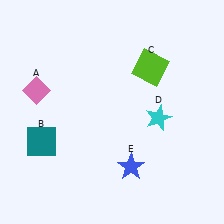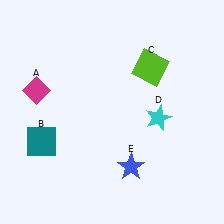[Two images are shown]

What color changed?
The diamond (A) changed from pink in Image 1 to magenta in Image 2.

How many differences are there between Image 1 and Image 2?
There is 1 difference between the two images.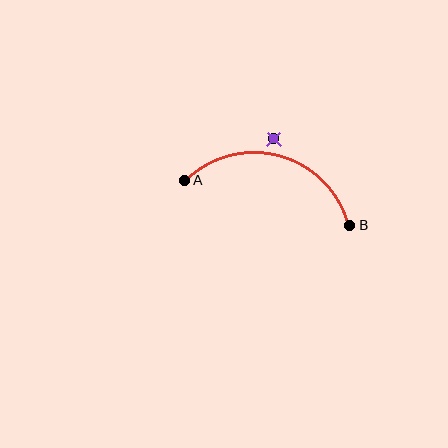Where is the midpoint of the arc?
The arc midpoint is the point on the curve farthest from the straight line joining A and B. It sits above that line.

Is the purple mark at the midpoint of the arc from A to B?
No — the purple mark does not lie on the arc at all. It sits slightly outside the curve.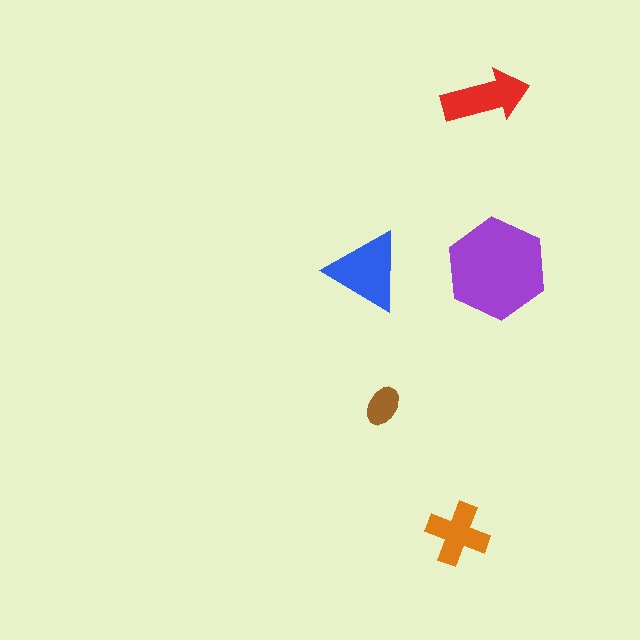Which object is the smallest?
The brown ellipse.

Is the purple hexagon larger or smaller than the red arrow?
Larger.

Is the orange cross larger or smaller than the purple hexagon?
Smaller.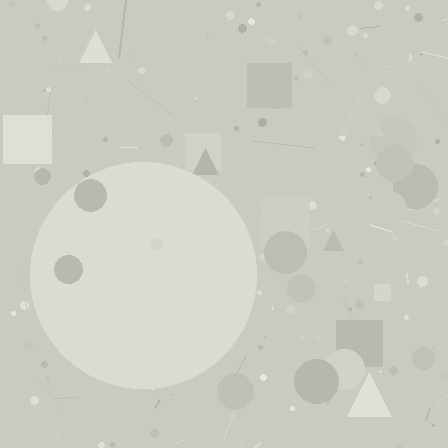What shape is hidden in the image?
A circle is hidden in the image.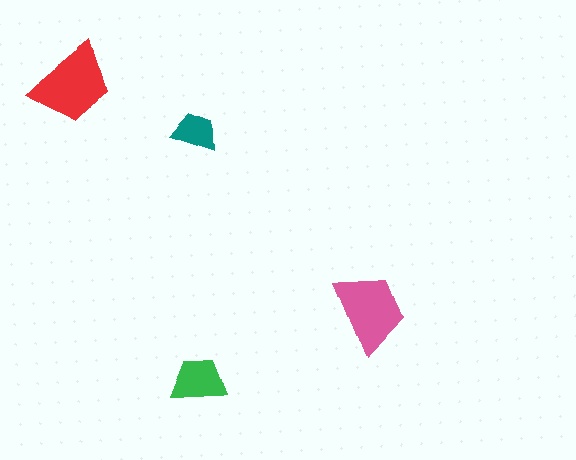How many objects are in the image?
There are 4 objects in the image.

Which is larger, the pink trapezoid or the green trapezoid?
The pink one.